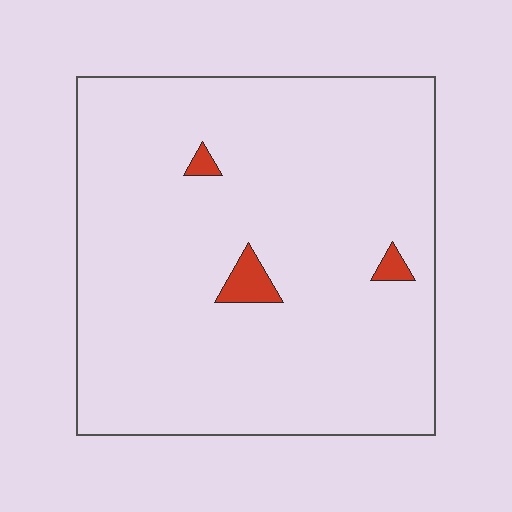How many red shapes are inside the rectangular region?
3.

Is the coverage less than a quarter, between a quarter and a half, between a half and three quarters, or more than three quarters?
Less than a quarter.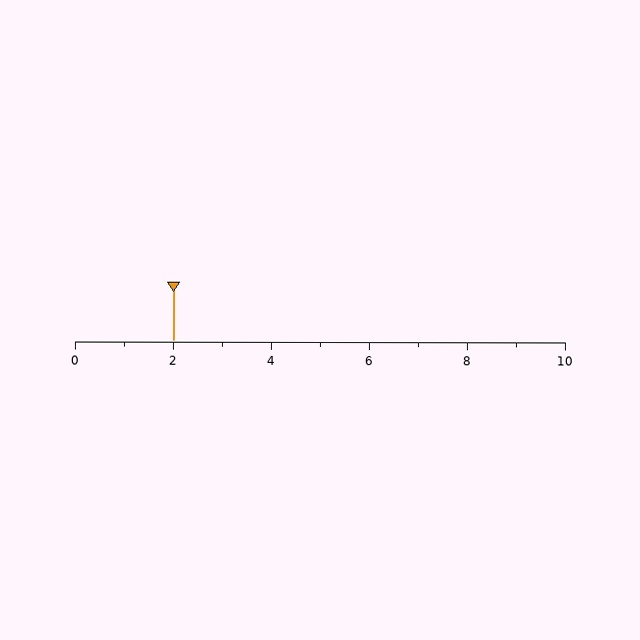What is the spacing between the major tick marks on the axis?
The major ticks are spaced 2 apart.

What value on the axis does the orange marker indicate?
The marker indicates approximately 2.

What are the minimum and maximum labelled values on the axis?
The axis runs from 0 to 10.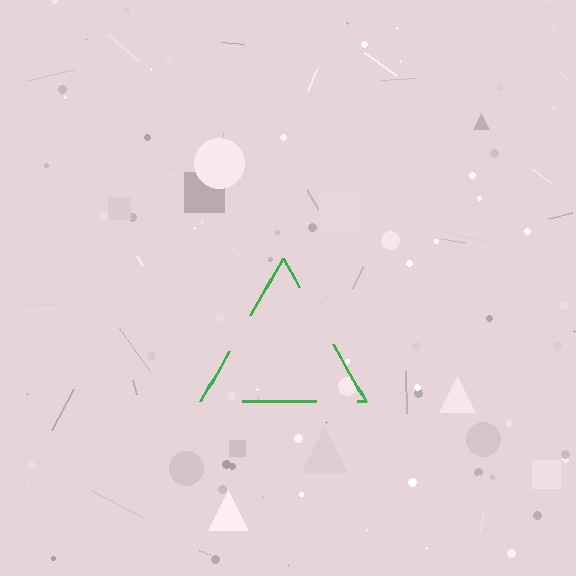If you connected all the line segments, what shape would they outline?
They would outline a triangle.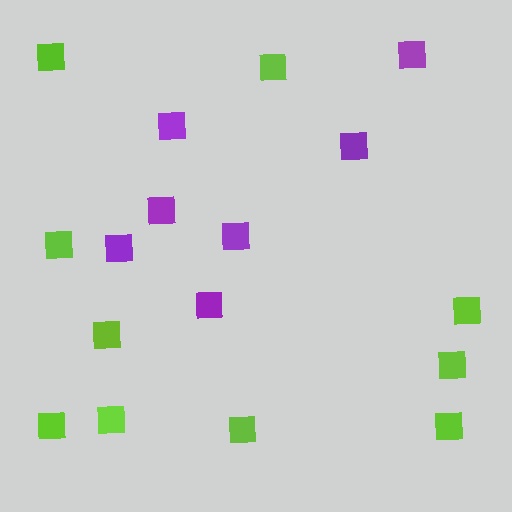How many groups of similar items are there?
There are 2 groups: one group of purple squares (7) and one group of lime squares (10).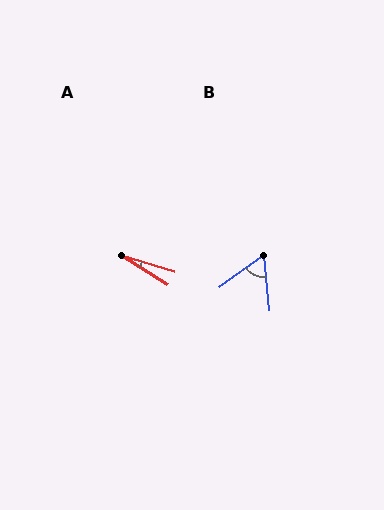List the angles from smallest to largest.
A (16°), B (60°).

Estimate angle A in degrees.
Approximately 16 degrees.